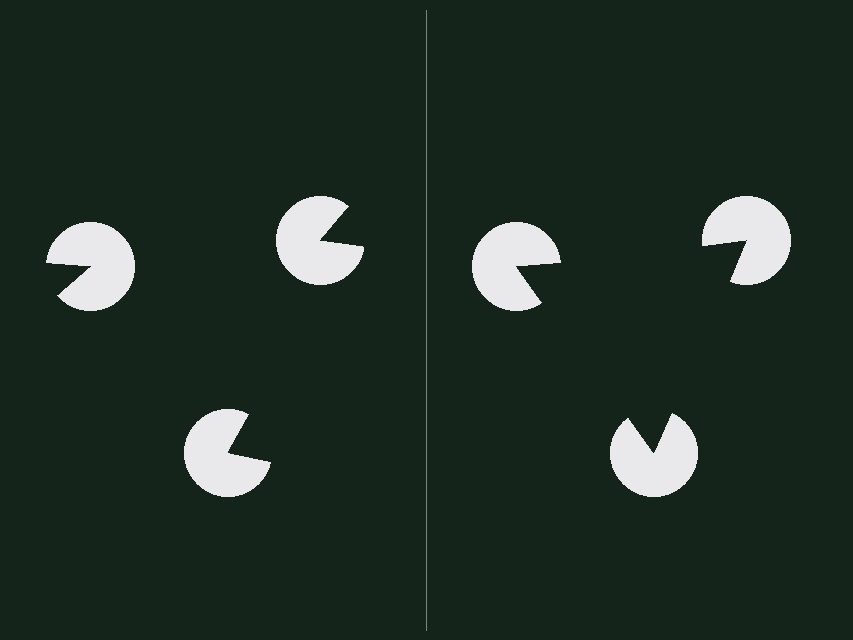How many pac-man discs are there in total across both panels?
6 — 3 on each side.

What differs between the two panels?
The pac-man discs are positioned identically on both sides; only the wedge orientations differ. On the right they align to a triangle; on the left they are misaligned.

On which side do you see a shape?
An illusory triangle appears on the right side. On the left side the wedge cuts are rotated, so no coherent shape forms.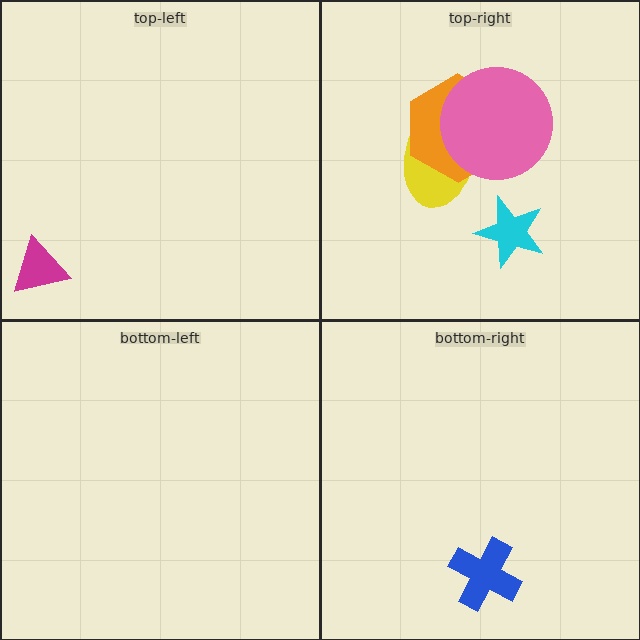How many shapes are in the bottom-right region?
1.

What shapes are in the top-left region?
The magenta triangle.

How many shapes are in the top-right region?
4.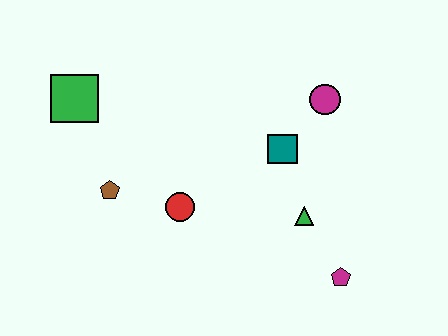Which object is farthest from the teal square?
The green square is farthest from the teal square.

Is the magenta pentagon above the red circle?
No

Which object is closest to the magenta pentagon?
The green triangle is closest to the magenta pentagon.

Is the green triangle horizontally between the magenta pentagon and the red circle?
Yes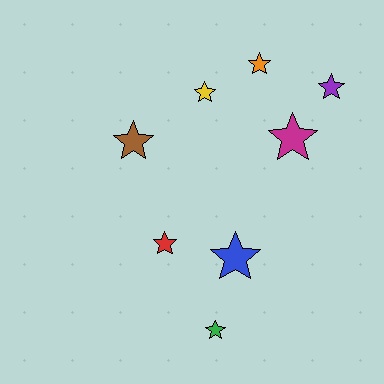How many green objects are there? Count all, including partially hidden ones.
There is 1 green object.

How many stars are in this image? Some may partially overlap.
There are 8 stars.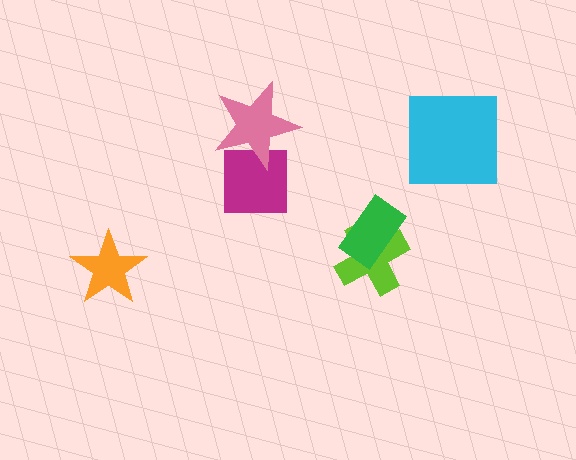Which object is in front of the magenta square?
The pink star is in front of the magenta square.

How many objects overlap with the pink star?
1 object overlaps with the pink star.